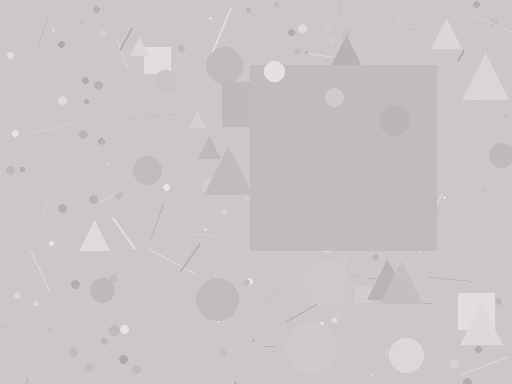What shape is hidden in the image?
A square is hidden in the image.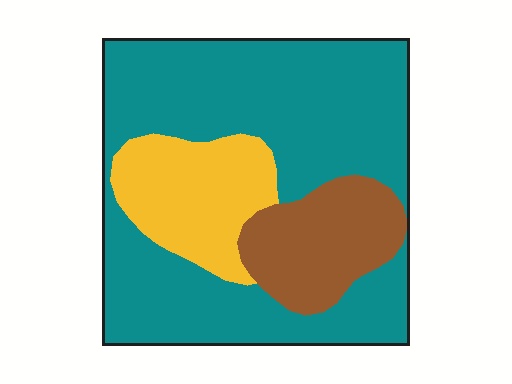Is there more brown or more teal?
Teal.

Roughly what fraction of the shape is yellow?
Yellow takes up about one sixth (1/6) of the shape.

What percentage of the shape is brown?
Brown covers about 15% of the shape.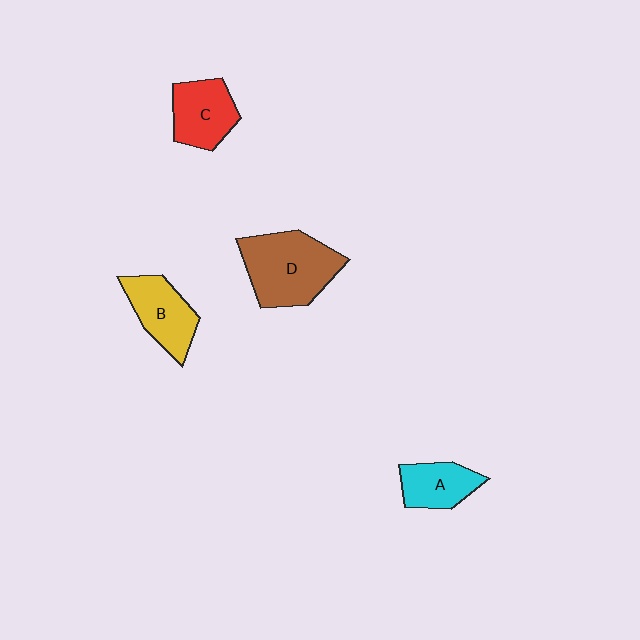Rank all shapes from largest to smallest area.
From largest to smallest: D (brown), B (yellow), C (red), A (cyan).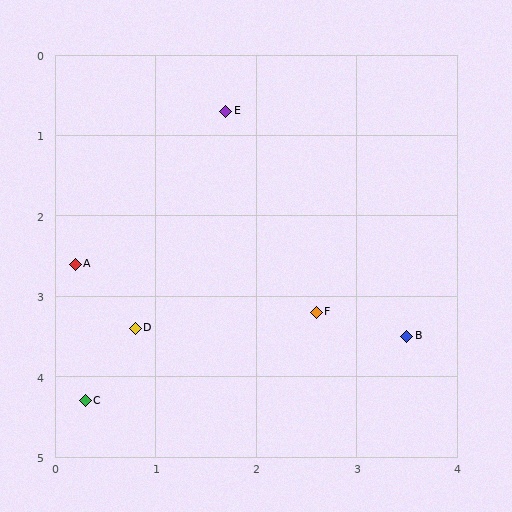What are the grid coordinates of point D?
Point D is at approximately (0.8, 3.4).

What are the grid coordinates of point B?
Point B is at approximately (3.5, 3.5).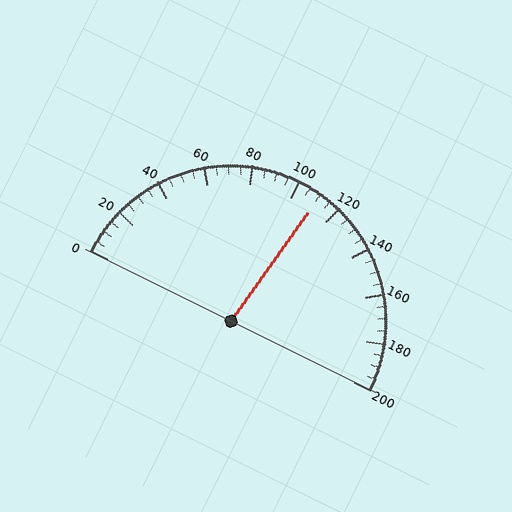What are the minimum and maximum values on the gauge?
The gauge ranges from 0 to 200.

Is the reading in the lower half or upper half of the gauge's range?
The reading is in the upper half of the range (0 to 200).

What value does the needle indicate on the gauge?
The needle indicates approximately 110.